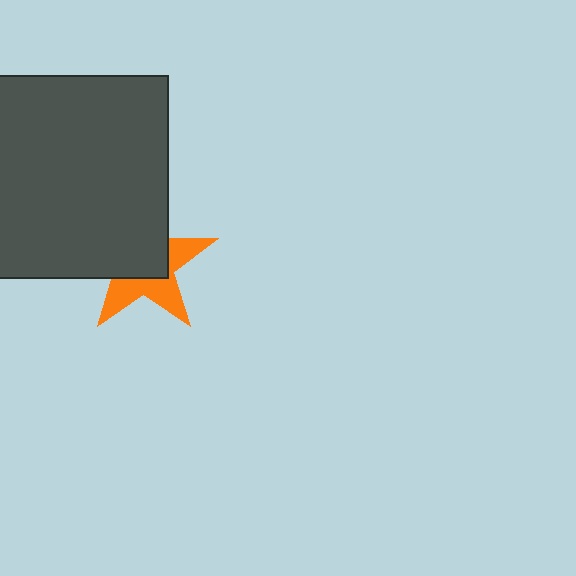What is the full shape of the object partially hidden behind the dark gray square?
The partially hidden object is an orange star.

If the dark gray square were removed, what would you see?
You would see the complete orange star.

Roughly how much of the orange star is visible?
A small part of it is visible (roughly 44%).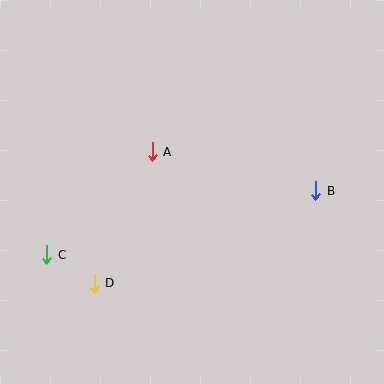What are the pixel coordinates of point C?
Point C is at (46, 255).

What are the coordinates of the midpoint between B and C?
The midpoint between B and C is at (181, 223).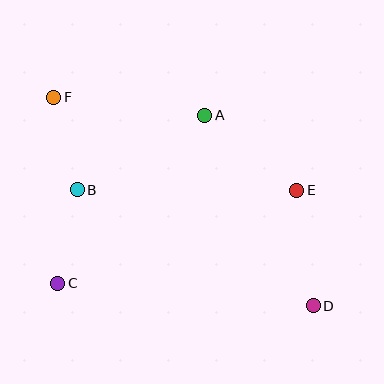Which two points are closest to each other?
Points B and C are closest to each other.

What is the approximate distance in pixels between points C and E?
The distance between C and E is approximately 257 pixels.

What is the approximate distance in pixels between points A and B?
The distance between A and B is approximately 148 pixels.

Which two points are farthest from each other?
Points D and F are farthest from each other.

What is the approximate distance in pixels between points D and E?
The distance between D and E is approximately 117 pixels.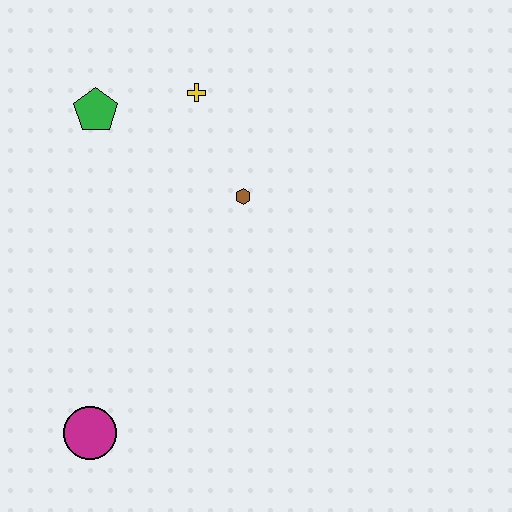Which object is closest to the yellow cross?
The green pentagon is closest to the yellow cross.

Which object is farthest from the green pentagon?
The magenta circle is farthest from the green pentagon.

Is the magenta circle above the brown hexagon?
No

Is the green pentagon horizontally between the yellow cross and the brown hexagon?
No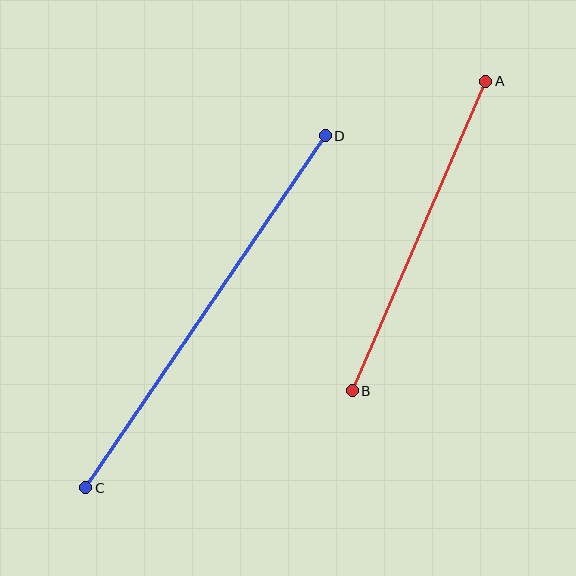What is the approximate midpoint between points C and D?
The midpoint is at approximately (205, 312) pixels.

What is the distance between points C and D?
The distance is approximately 426 pixels.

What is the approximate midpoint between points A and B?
The midpoint is at approximately (419, 236) pixels.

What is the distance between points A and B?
The distance is approximately 337 pixels.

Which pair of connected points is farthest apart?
Points C and D are farthest apart.